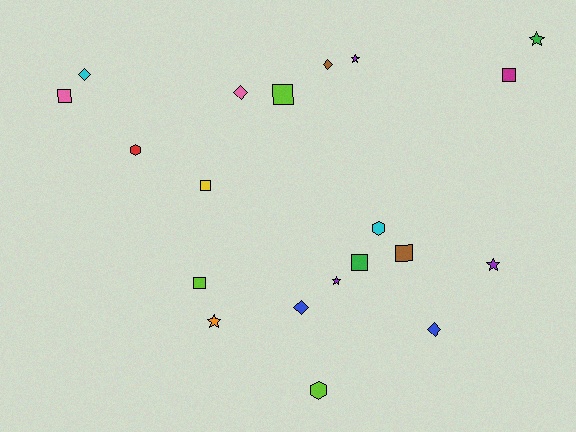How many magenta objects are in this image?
There is 1 magenta object.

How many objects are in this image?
There are 20 objects.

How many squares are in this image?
There are 7 squares.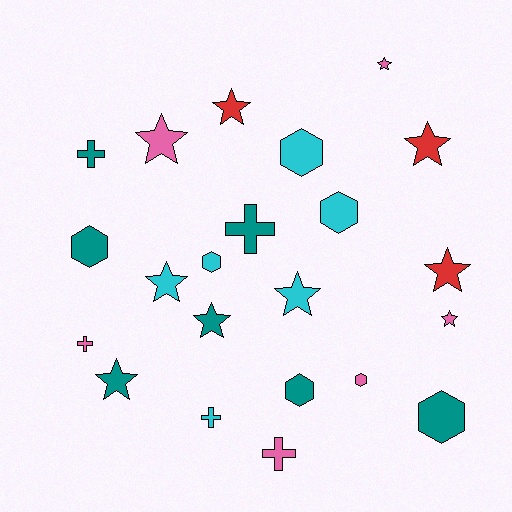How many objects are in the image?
There are 22 objects.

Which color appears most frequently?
Teal, with 7 objects.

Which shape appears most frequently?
Star, with 10 objects.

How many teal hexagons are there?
There are 3 teal hexagons.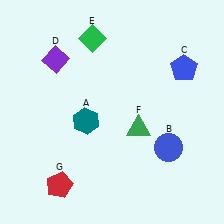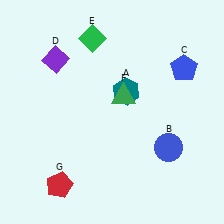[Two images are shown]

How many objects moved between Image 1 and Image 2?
2 objects moved between the two images.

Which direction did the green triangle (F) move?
The green triangle (F) moved up.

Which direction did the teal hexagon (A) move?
The teal hexagon (A) moved right.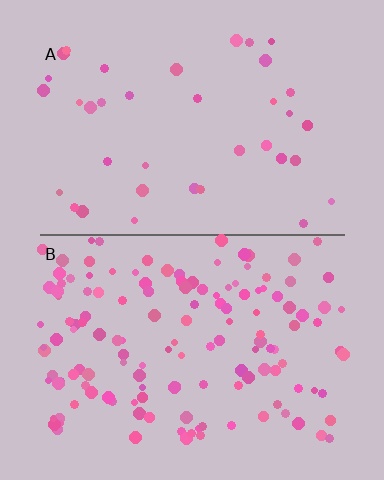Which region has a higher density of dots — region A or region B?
B (the bottom).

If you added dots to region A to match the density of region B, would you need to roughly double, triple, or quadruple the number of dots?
Approximately quadruple.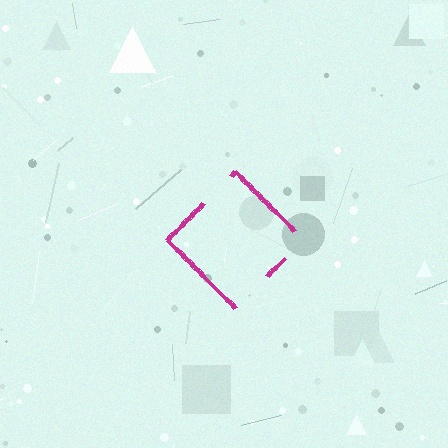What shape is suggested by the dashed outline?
The dashed outline suggests a diamond.